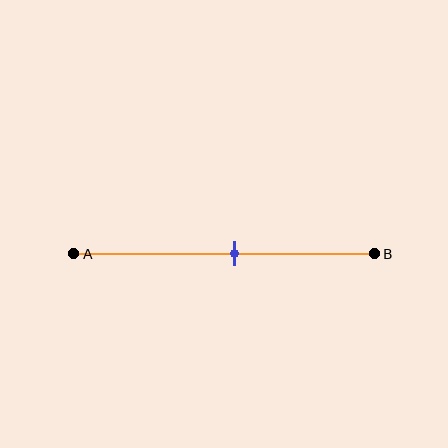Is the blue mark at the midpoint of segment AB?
No, the mark is at about 55% from A, not at the 50% midpoint.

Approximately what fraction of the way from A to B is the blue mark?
The blue mark is approximately 55% of the way from A to B.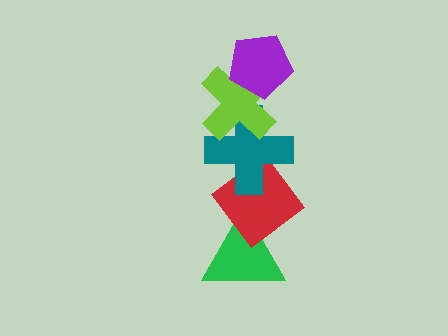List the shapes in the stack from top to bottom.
From top to bottom: the purple pentagon, the lime cross, the teal cross, the red diamond, the green triangle.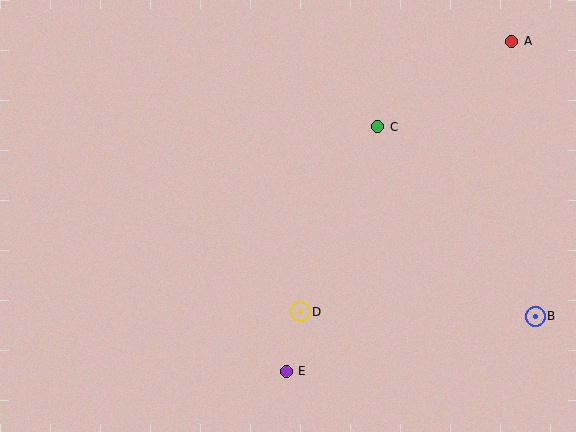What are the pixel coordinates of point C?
Point C is at (378, 127).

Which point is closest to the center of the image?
Point D at (300, 312) is closest to the center.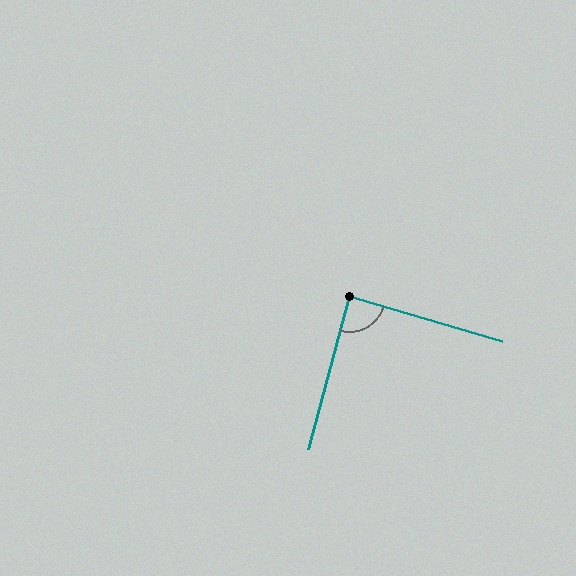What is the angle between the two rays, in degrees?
Approximately 88 degrees.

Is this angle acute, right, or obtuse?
It is approximately a right angle.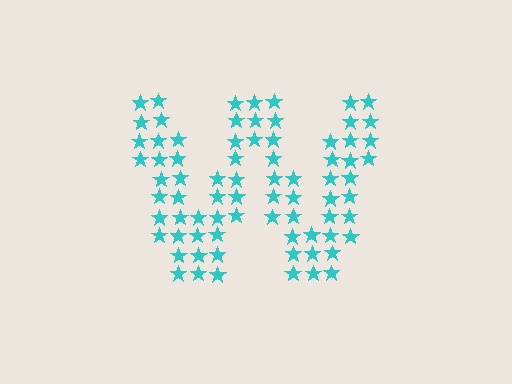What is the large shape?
The large shape is the letter W.